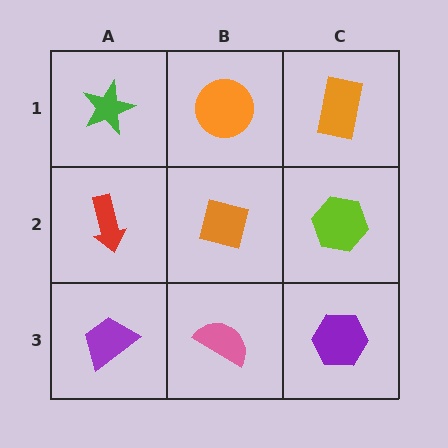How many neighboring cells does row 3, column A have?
2.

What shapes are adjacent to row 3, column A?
A red arrow (row 2, column A), a pink semicircle (row 3, column B).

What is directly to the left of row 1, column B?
A green star.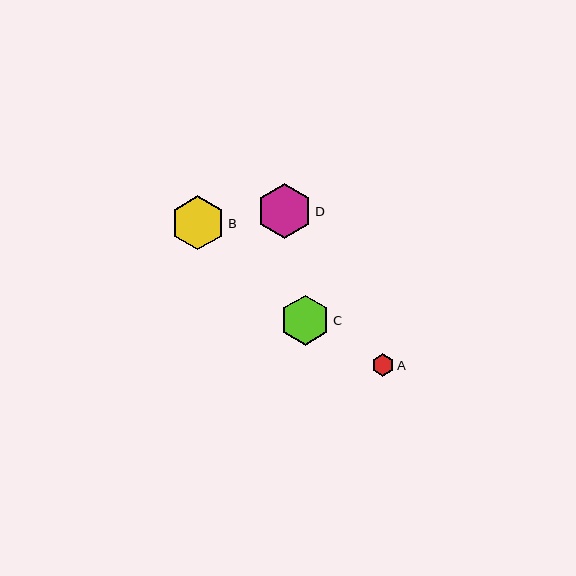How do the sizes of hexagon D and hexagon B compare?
Hexagon D and hexagon B are approximately the same size.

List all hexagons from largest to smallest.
From largest to smallest: D, B, C, A.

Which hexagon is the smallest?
Hexagon A is the smallest with a size of approximately 22 pixels.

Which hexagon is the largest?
Hexagon D is the largest with a size of approximately 55 pixels.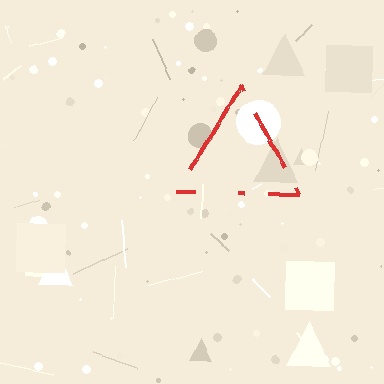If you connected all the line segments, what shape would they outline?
They would outline a triangle.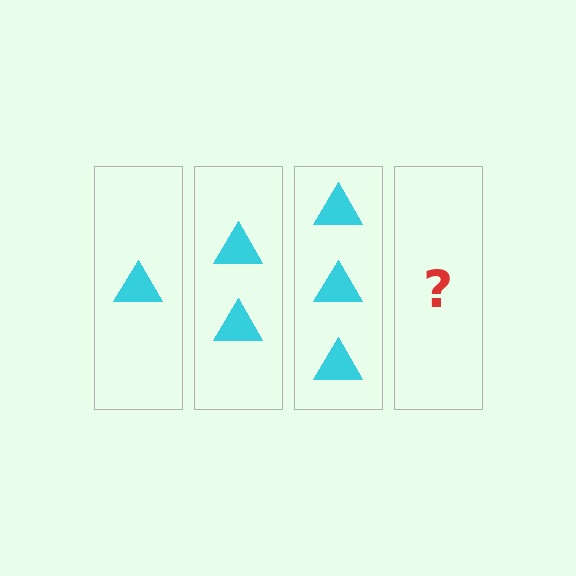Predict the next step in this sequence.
The next step is 4 triangles.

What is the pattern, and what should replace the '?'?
The pattern is that each step adds one more triangle. The '?' should be 4 triangles.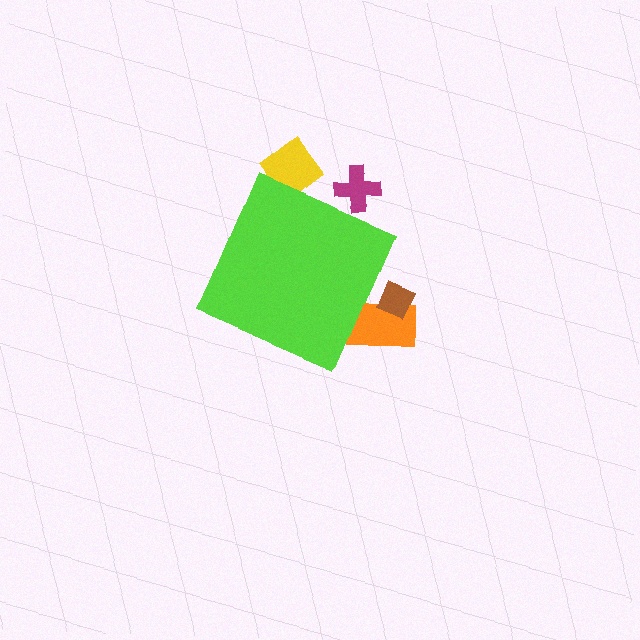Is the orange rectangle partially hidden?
Yes, the orange rectangle is partially hidden behind the lime diamond.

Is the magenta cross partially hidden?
Yes, the magenta cross is partially hidden behind the lime diamond.